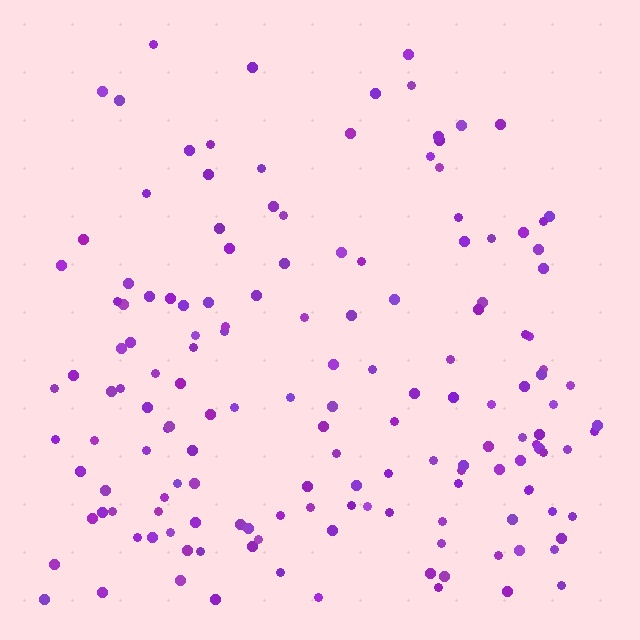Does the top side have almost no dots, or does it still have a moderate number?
Still a moderate number, just noticeably fewer than the bottom.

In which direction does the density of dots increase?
From top to bottom, with the bottom side densest.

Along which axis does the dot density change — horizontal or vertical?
Vertical.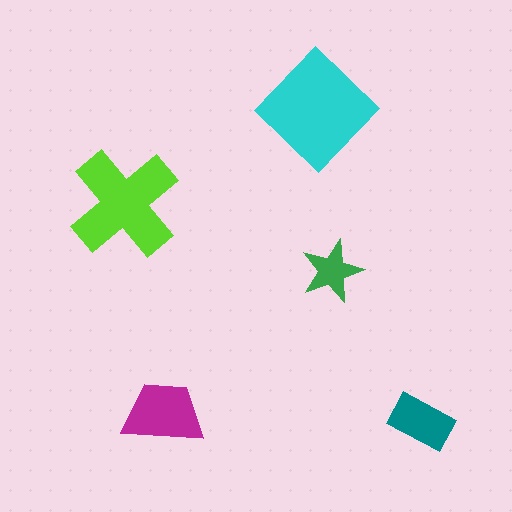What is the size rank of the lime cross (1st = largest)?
2nd.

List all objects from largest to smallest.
The cyan diamond, the lime cross, the magenta trapezoid, the teal rectangle, the green star.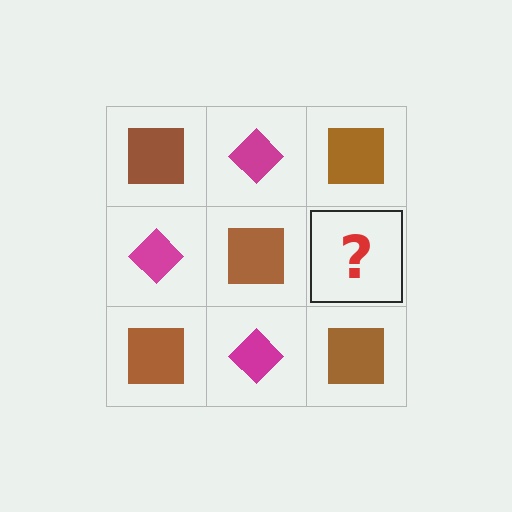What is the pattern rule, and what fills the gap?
The rule is that it alternates brown square and magenta diamond in a checkerboard pattern. The gap should be filled with a magenta diamond.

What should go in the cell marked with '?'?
The missing cell should contain a magenta diamond.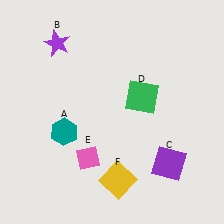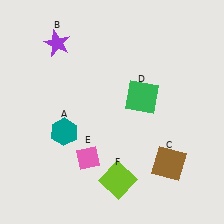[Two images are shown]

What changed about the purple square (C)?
In Image 1, C is purple. In Image 2, it changed to brown.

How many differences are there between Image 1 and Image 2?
There are 2 differences between the two images.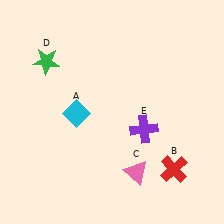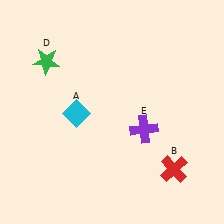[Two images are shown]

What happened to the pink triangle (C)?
The pink triangle (C) was removed in Image 2. It was in the bottom-right area of Image 1.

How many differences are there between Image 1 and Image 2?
There is 1 difference between the two images.